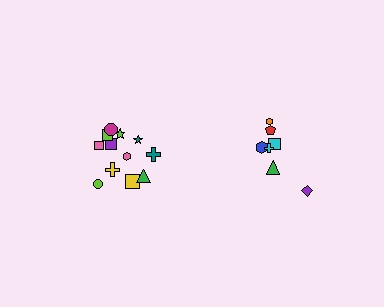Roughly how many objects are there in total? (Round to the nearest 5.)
Roughly 20 objects in total.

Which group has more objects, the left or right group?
The left group.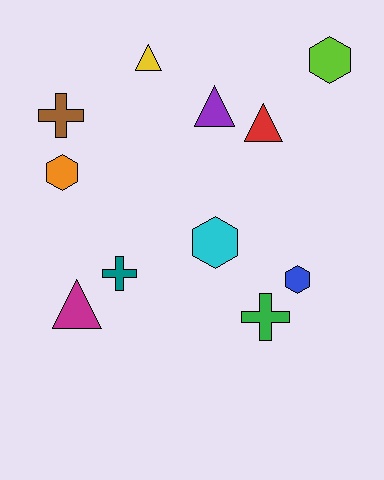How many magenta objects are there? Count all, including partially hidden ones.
There is 1 magenta object.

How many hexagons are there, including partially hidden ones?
There are 4 hexagons.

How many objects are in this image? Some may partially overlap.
There are 11 objects.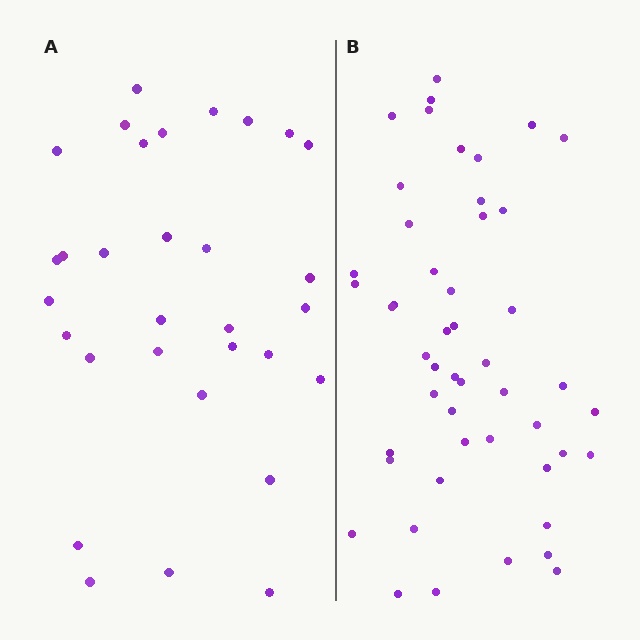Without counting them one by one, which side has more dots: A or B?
Region B (the right region) has more dots.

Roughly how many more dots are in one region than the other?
Region B has approximately 20 more dots than region A.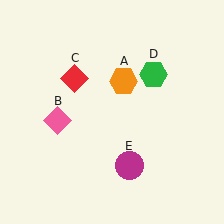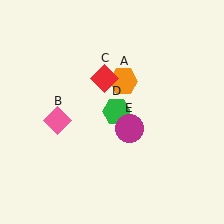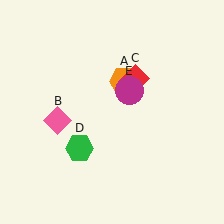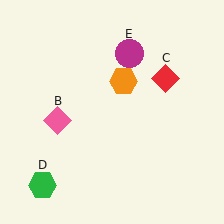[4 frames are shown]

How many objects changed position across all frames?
3 objects changed position: red diamond (object C), green hexagon (object D), magenta circle (object E).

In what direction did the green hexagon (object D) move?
The green hexagon (object D) moved down and to the left.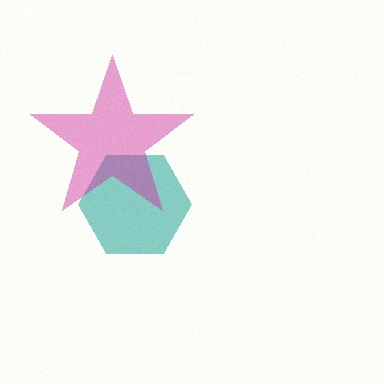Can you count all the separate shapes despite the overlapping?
Yes, there are 2 separate shapes.